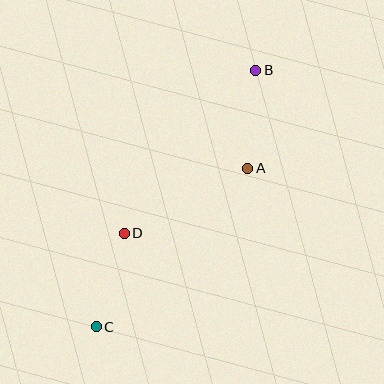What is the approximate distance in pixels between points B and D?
The distance between B and D is approximately 210 pixels.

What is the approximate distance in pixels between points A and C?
The distance between A and C is approximately 219 pixels.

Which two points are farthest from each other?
Points B and C are farthest from each other.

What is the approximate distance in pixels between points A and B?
The distance between A and B is approximately 98 pixels.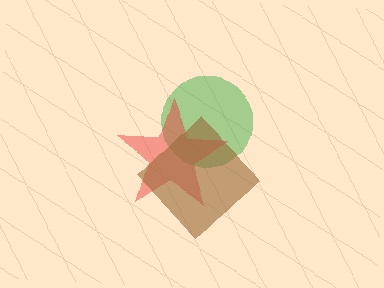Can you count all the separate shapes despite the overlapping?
Yes, there are 3 separate shapes.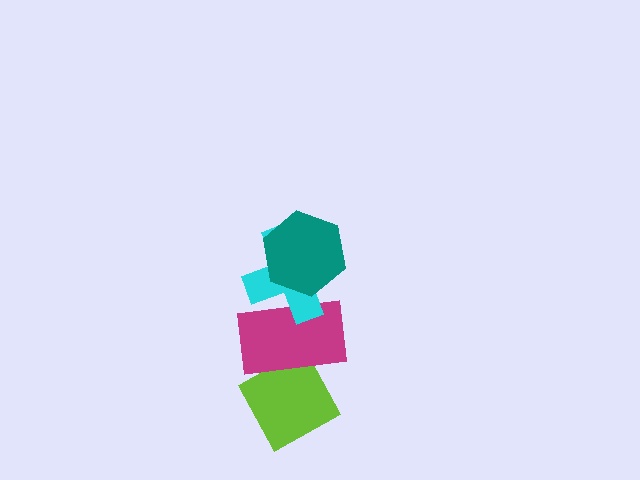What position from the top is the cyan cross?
The cyan cross is 2nd from the top.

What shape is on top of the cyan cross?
The teal hexagon is on top of the cyan cross.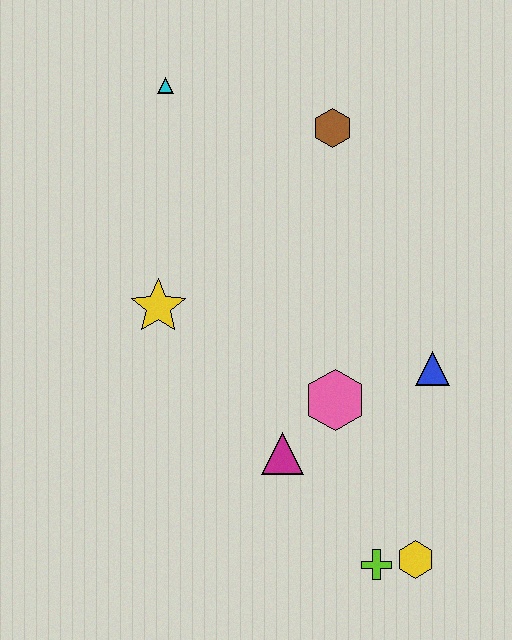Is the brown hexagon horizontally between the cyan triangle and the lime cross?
Yes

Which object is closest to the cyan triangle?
The brown hexagon is closest to the cyan triangle.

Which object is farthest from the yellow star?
The yellow hexagon is farthest from the yellow star.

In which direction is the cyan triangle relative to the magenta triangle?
The cyan triangle is above the magenta triangle.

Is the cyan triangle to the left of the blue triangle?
Yes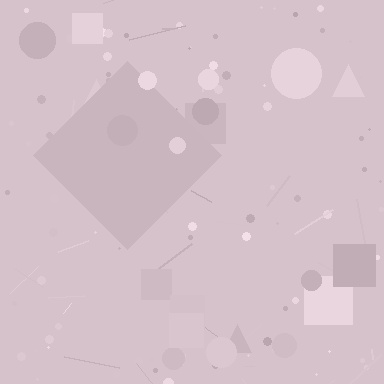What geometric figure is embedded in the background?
A diamond is embedded in the background.